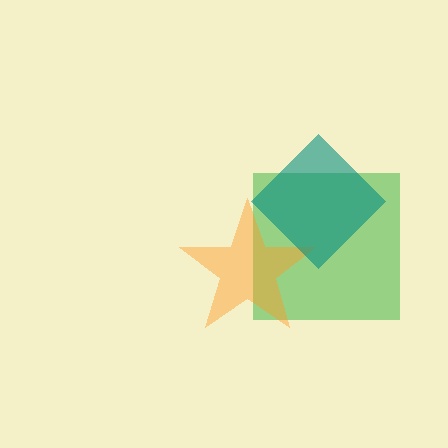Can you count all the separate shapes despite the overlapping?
Yes, there are 3 separate shapes.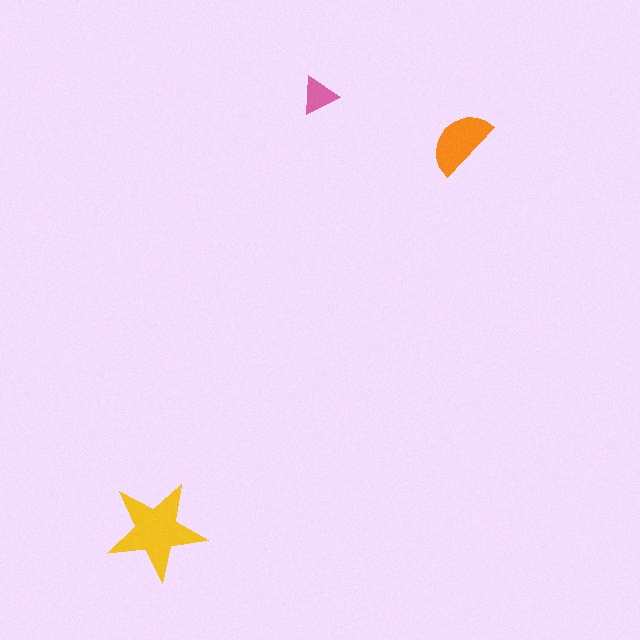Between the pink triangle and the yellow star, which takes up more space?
The yellow star.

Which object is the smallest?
The pink triangle.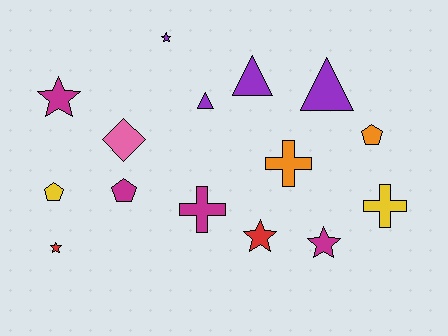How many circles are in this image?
There are no circles.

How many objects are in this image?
There are 15 objects.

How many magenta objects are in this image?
There are 4 magenta objects.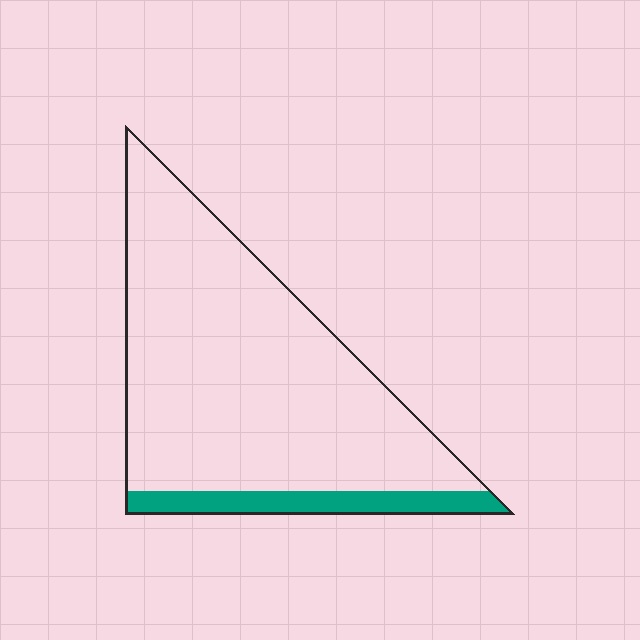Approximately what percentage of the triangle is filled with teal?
Approximately 10%.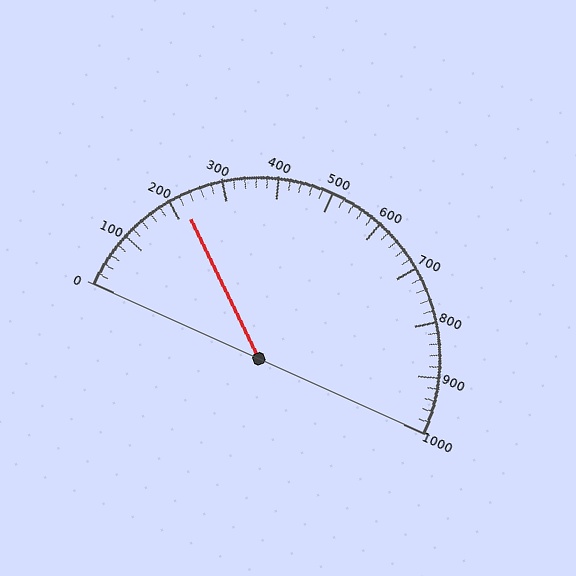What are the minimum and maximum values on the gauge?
The gauge ranges from 0 to 1000.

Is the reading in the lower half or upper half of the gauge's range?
The reading is in the lower half of the range (0 to 1000).